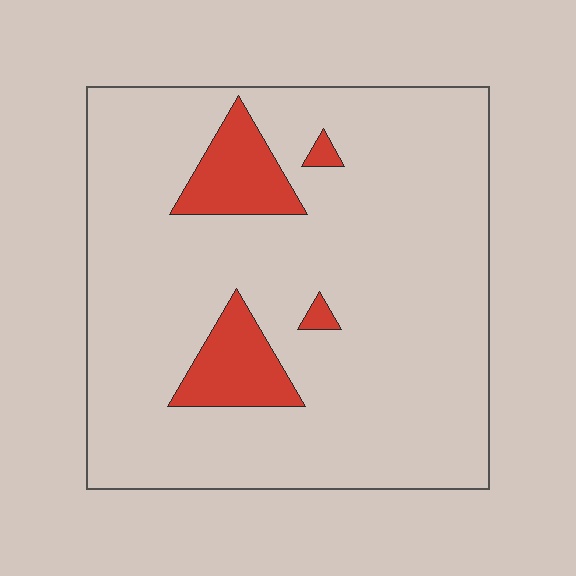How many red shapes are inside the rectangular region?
4.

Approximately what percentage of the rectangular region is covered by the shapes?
Approximately 10%.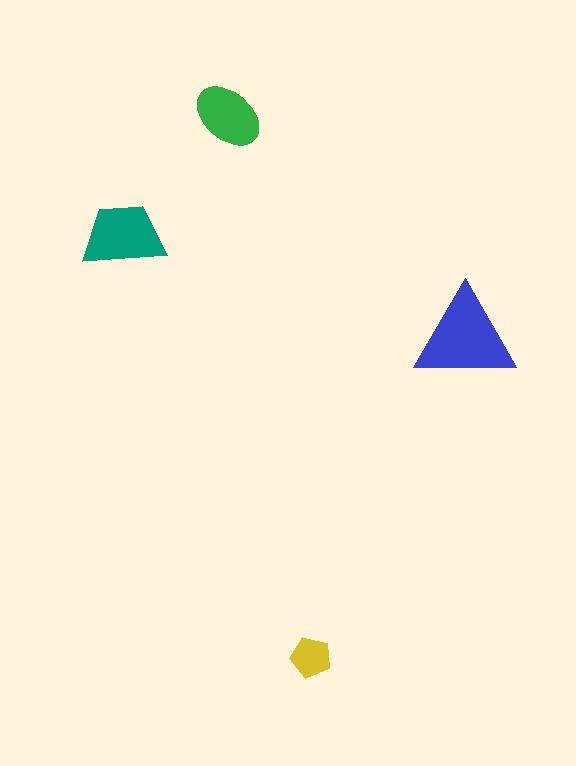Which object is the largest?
The blue triangle.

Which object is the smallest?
The yellow pentagon.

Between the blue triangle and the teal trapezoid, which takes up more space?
The blue triangle.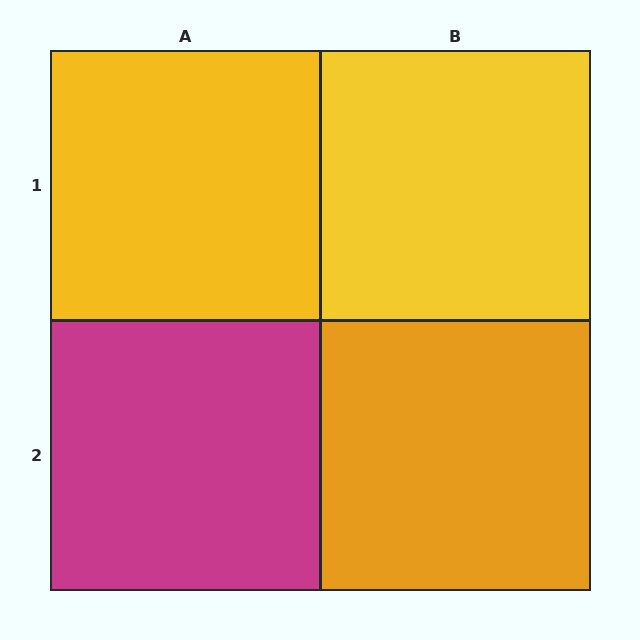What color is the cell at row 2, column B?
Orange.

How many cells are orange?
1 cell is orange.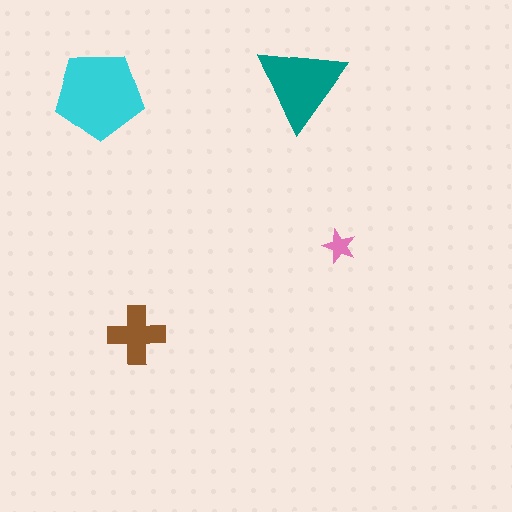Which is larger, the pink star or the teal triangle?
The teal triangle.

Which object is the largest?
The cyan pentagon.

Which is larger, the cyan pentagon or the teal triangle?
The cyan pentagon.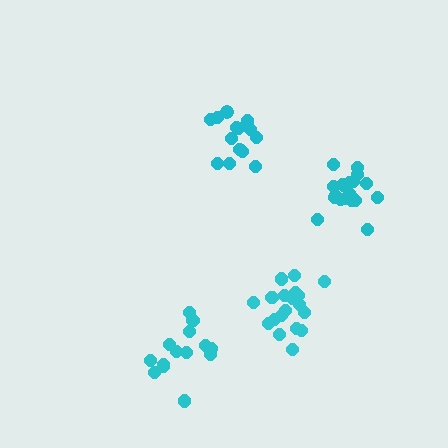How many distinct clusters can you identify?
There are 4 distinct clusters.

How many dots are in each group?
Group 1: 20 dots, Group 2: 14 dots, Group 3: 15 dots, Group 4: 19 dots (68 total).